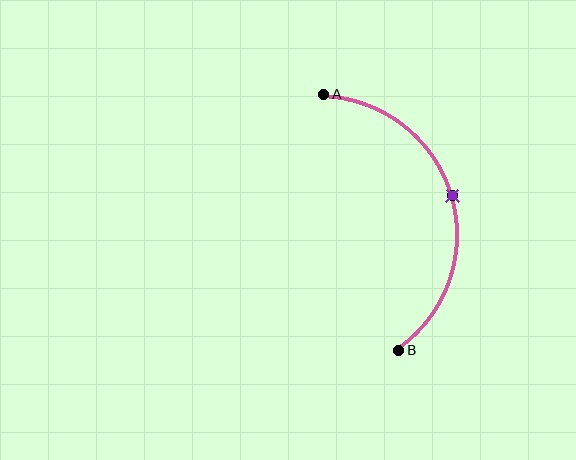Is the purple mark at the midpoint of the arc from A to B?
Yes. The purple mark lies on the arc at equal arc-length from both A and B — it is the arc midpoint.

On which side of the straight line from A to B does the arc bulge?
The arc bulges to the right of the straight line connecting A and B.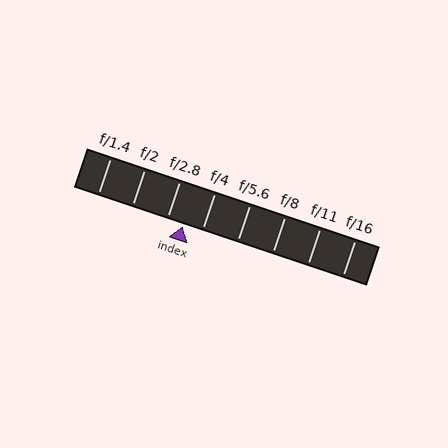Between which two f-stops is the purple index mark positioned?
The index mark is between f/2.8 and f/4.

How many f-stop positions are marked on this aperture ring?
There are 8 f-stop positions marked.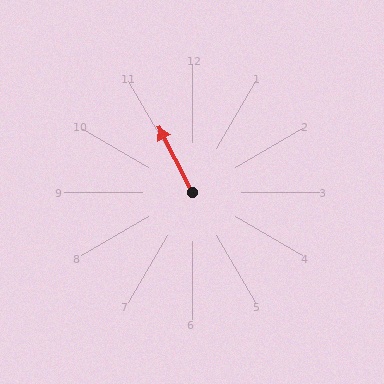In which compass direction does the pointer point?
Northwest.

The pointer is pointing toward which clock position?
Roughly 11 o'clock.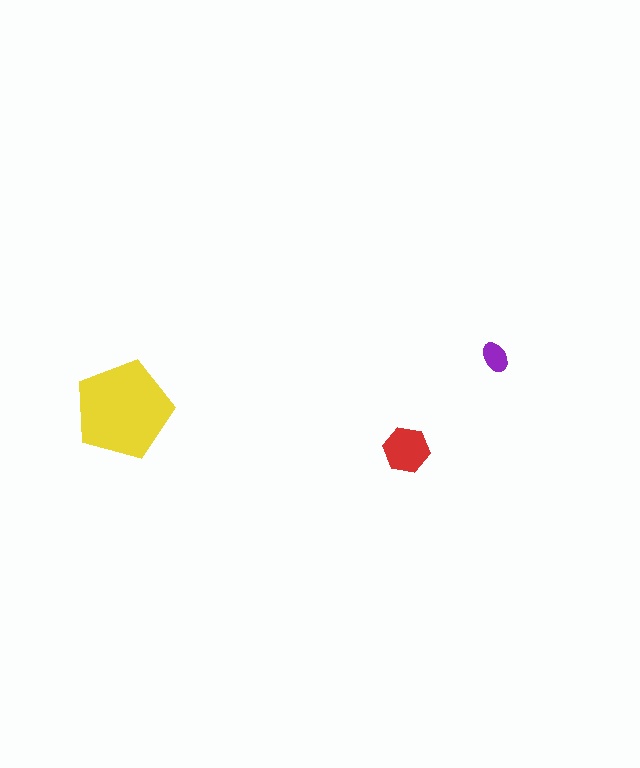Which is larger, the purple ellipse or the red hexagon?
The red hexagon.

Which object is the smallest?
The purple ellipse.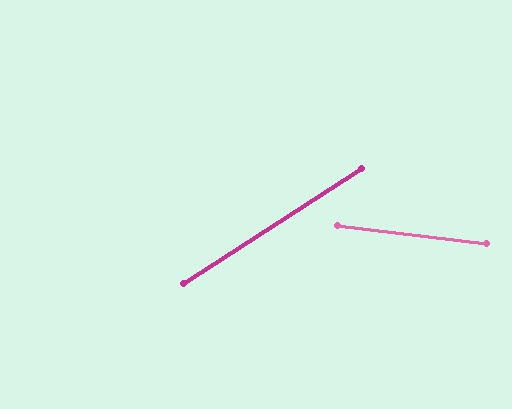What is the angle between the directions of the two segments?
Approximately 40 degrees.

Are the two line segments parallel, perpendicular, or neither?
Neither parallel nor perpendicular — they differ by about 40°.